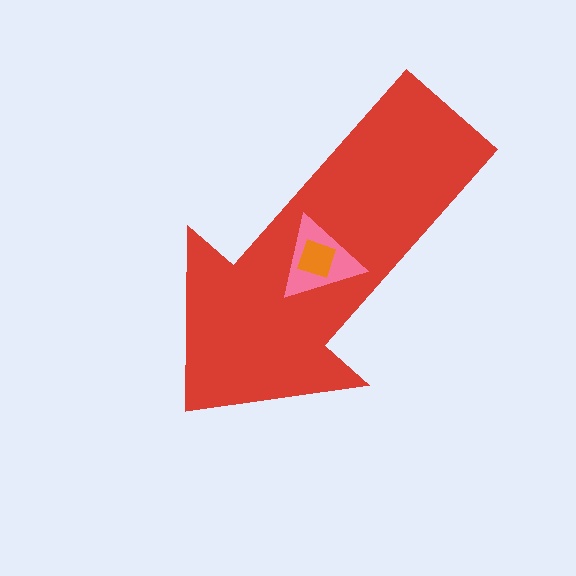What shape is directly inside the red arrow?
The pink triangle.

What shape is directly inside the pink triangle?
The orange square.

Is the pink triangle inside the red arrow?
Yes.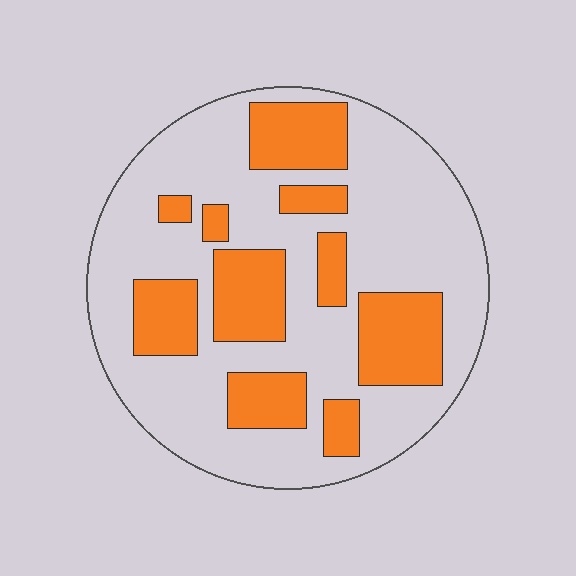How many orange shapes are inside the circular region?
10.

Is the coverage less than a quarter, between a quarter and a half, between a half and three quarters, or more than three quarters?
Between a quarter and a half.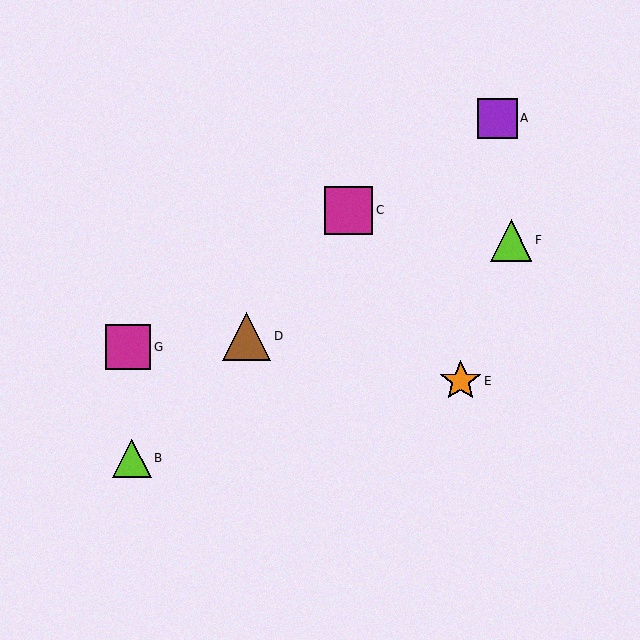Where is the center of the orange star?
The center of the orange star is at (461, 381).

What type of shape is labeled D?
Shape D is a brown triangle.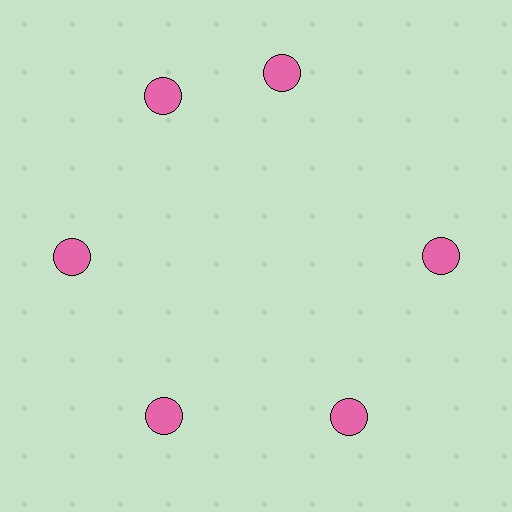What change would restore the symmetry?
The symmetry would be restored by rotating it back into even spacing with its neighbors so that all 6 circles sit at equal angles and equal distance from the center.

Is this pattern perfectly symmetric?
No. The 6 pink circles are arranged in a ring, but one element near the 1 o'clock position is rotated out of alignment along the ring, breaking the 6-fold rotational symmetry.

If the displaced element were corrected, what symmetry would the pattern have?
It would have 6-fold rotational symmetry — the pattern would map onto itself every 60 degrees.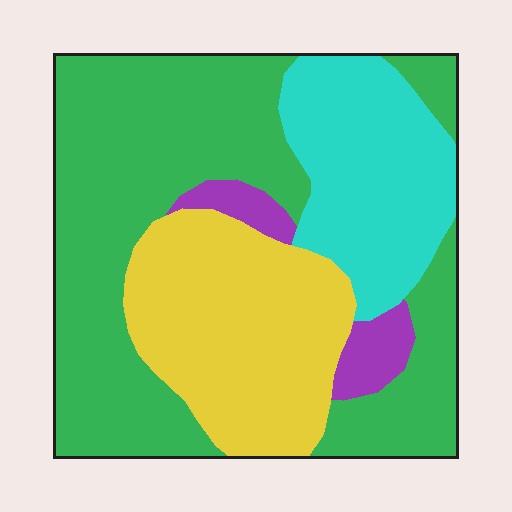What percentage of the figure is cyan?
Cyan takes up about one fifth (1/5) of the figure.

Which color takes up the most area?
Green, at roughly 50%.